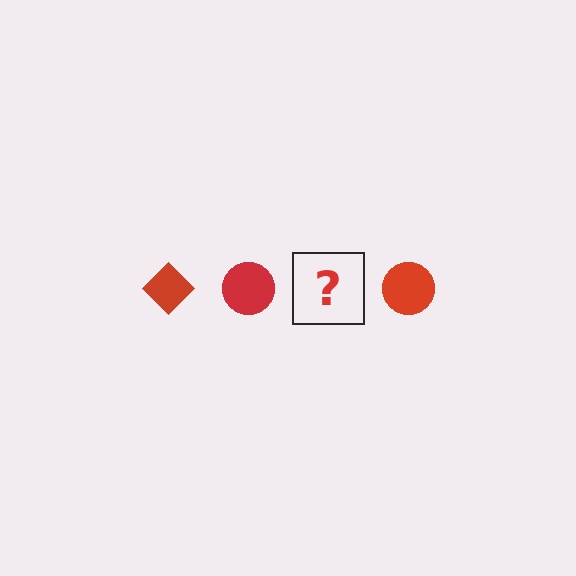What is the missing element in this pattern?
The missing element is a red diamond.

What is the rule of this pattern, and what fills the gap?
The rule is that the pattern cycles through diamond, circle shapes in red. The gap should be filled with a red diamond.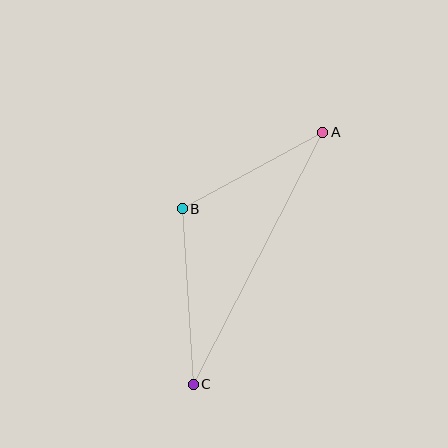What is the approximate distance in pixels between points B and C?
The distance between B and C is approximately 176 pixels.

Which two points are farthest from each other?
Points A and C are farthest from each other.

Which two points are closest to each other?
Points A and B are closest to each other.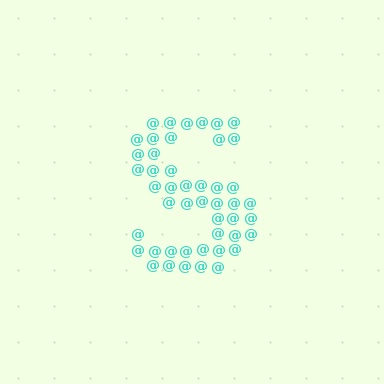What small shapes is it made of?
It is made of small at signs.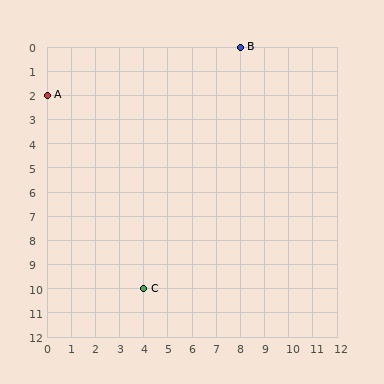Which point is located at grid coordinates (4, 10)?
Point C is at (4, 10).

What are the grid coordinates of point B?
Point B is at grid coordinates (8, 0).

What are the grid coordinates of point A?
Point A is at grid coordinates (0, 2).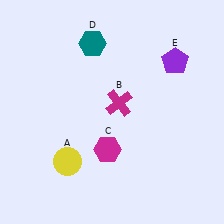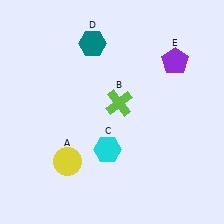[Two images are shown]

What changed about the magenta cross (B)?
In Image 1, B is magenta. In Image 2, it changed to lime.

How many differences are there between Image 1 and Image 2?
There are 2 differences between the two images.